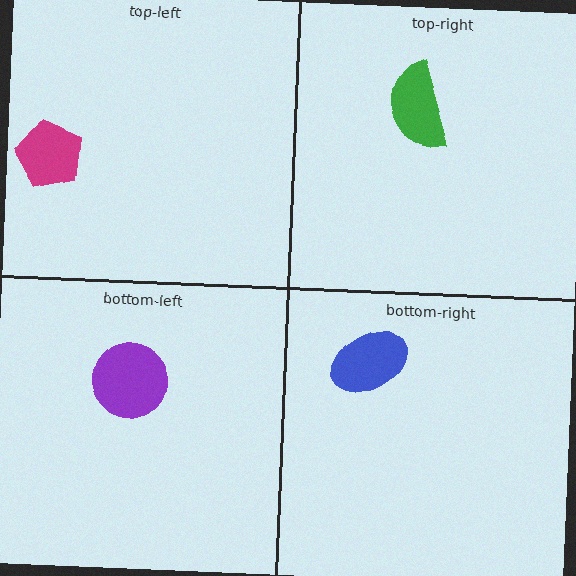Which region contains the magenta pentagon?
The top-left region.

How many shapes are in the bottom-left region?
1.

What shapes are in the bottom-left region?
The purple circle.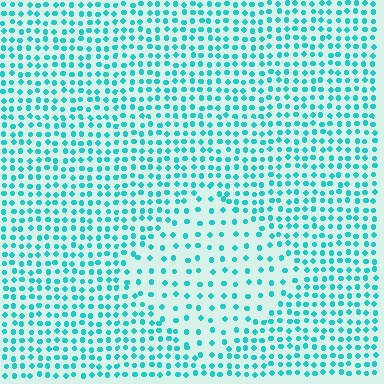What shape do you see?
I see a diamond.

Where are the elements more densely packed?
The elements are more densely packed outside the diamond boundary.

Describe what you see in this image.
The image contains small cyan elements arranged at two different densities. A diamond-shaped region is visible where the elements are less densely packed than the surrounding area.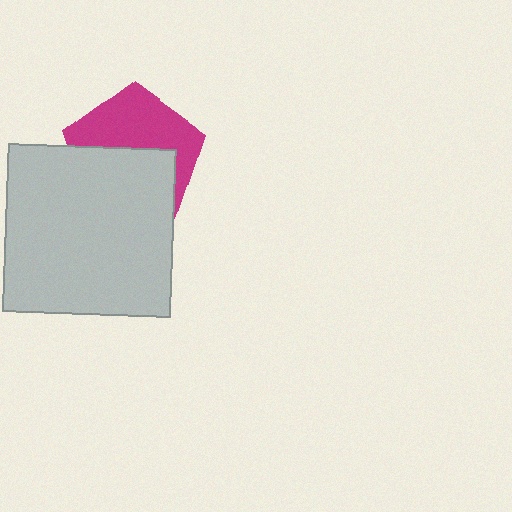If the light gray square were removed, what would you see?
You would see the complete magenta pentagon.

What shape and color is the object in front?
The object in front is a light gray square.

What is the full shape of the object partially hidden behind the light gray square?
The partially hidden object is a magenta pentagon.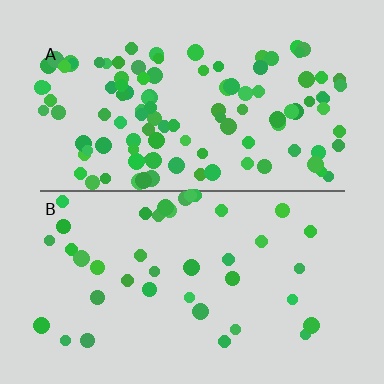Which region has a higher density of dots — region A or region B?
A (the top).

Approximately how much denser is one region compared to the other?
Approximately 2.8× — region A over region B.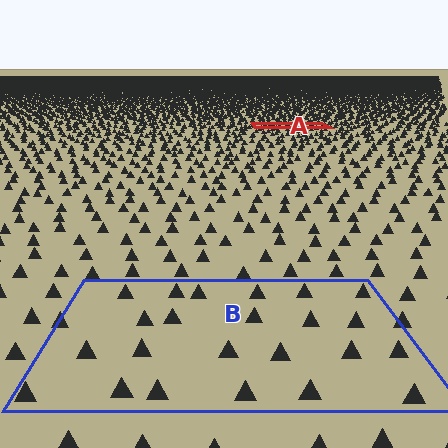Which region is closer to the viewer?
Region B is closer. The texture elements there are larger and more spread out.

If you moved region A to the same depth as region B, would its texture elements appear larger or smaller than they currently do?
They would appear larger. At a closer depth, the same texture elements are projected at a bigger on-screen size.